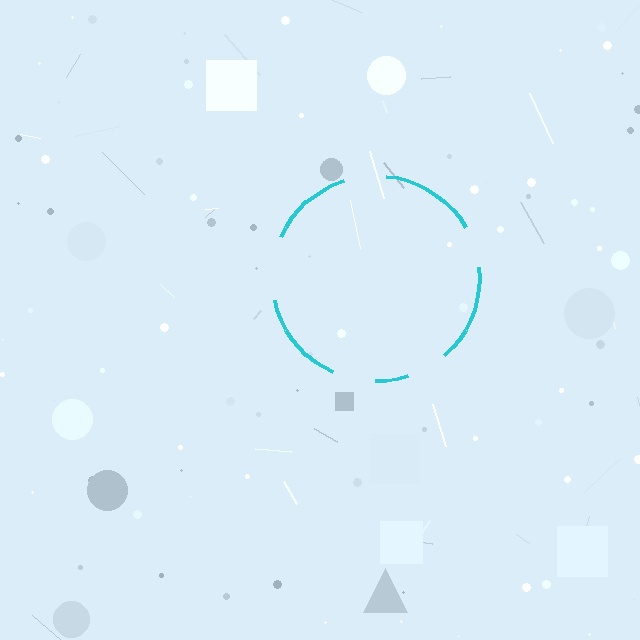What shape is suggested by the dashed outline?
The dashed outline suggests a circle.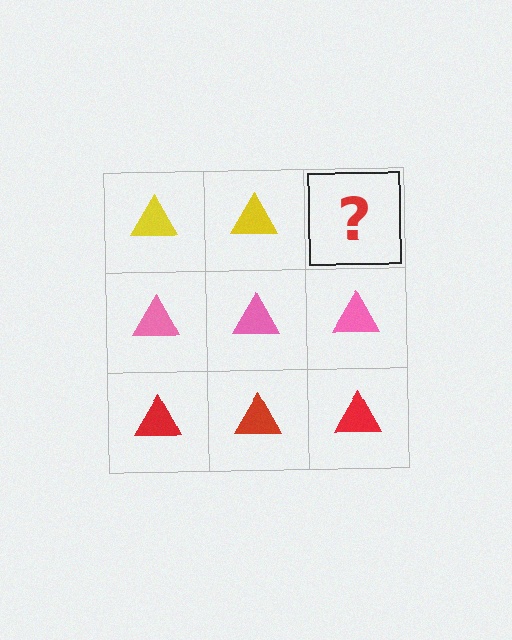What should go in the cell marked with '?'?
The missing cell should contain a yellow triangle.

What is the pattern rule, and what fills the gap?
The rule is that each row has a consistent color. The gap should be filled with a yellow triangle.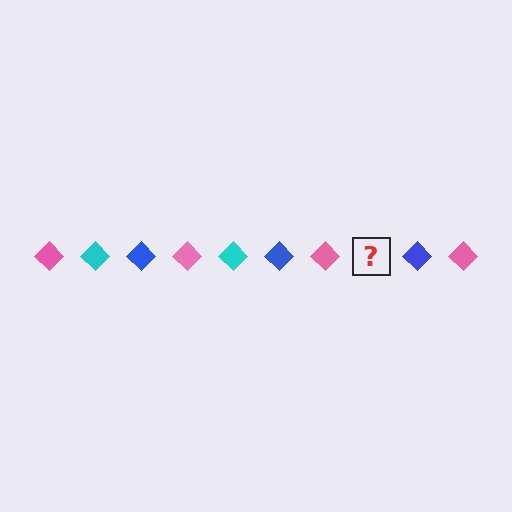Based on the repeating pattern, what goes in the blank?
The blank should be a cyan diamond.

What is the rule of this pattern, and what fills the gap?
The rule is that the pattern cycles through pink, cyan, blue diamonds. The gap should be filled with a cyan diamond.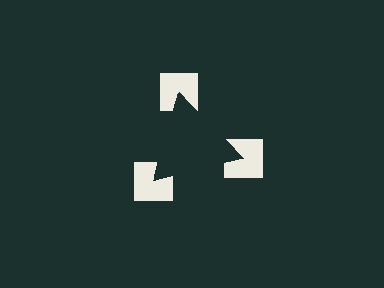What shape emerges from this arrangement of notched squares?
An illusory triangle — its edges are inferred from the aligned wedge cuts in the notched squares, not physically drawn.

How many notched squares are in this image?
There are 3 — one at each vertex of the illusory triangle.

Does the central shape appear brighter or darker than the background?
It typically appears slightly darker than the background, even though no actual brightness change is drawn.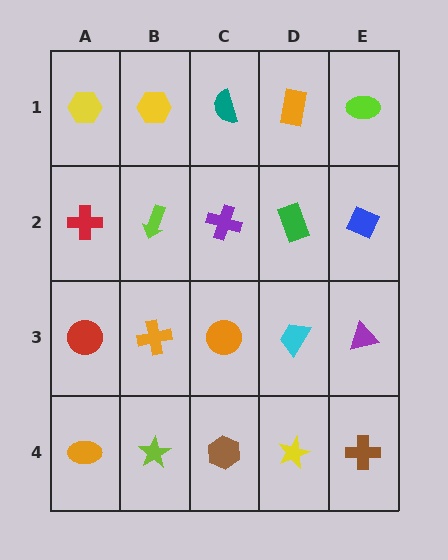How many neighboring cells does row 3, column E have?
3.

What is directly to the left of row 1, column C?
A yellow hexagon.